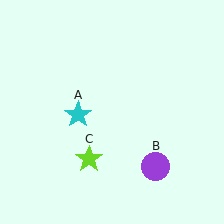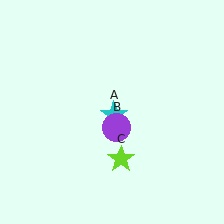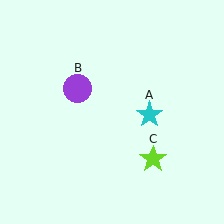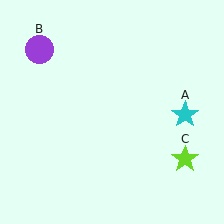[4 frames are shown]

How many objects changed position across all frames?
3 objects changed position: cyan star (object A), purple circle (object B), lime star (object C).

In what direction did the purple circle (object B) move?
The purple circle (object B) moved up and to the left.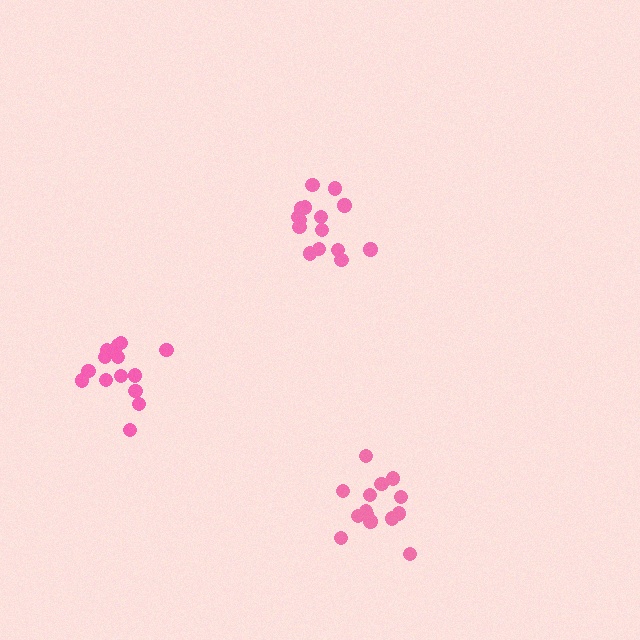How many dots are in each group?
Group 1: 14 dots, Group 2: 15 dots, Group 3: 14 dots (43 total).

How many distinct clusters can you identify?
There are 3 distinct clusters.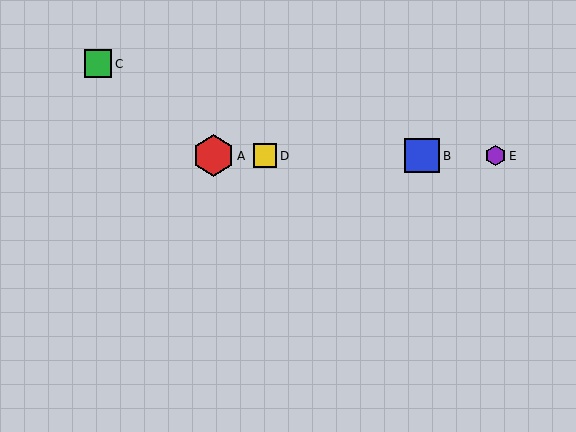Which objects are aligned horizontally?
Objects A, B, D, E are aligned horizontally.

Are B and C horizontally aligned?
No, B is at y≈156 and C is at y≈64.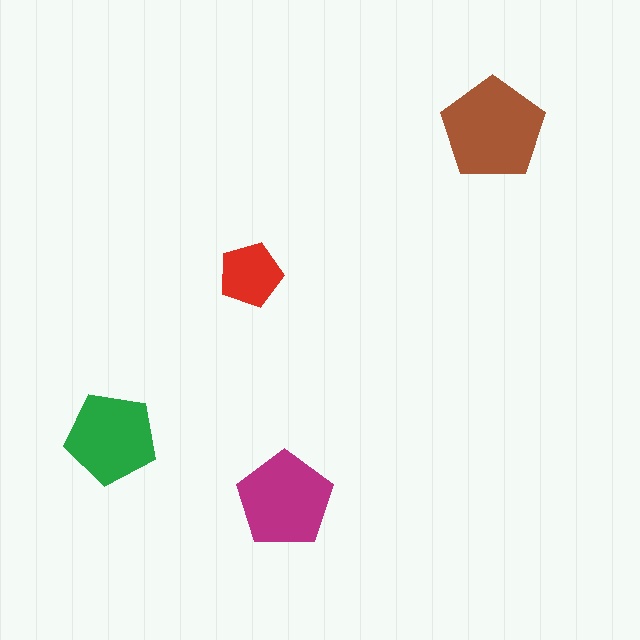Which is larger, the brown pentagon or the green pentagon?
The brown one.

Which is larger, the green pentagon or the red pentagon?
The green one.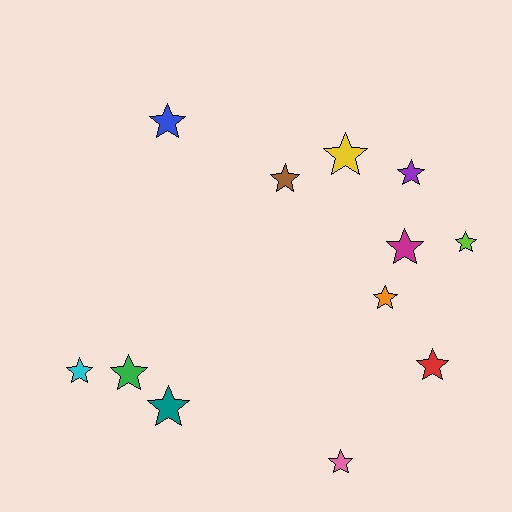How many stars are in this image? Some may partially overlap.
There are 12 stars.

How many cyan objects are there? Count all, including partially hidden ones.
There is 1 cyan object.